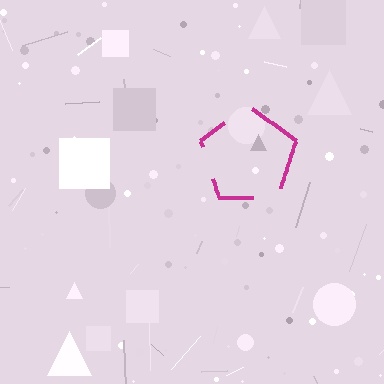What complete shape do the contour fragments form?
The contour fragments form a pentagon.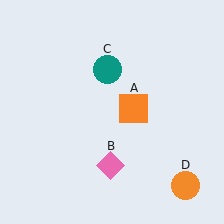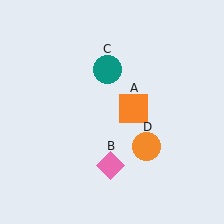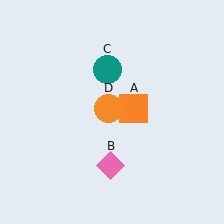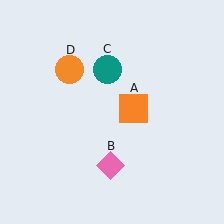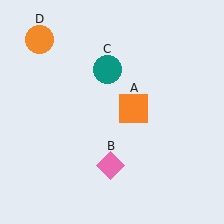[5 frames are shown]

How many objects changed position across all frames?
1 object changed position: orange circle (object D).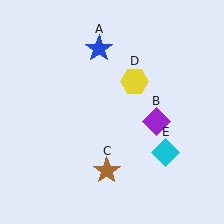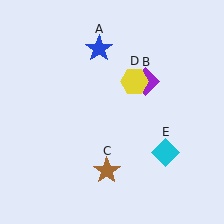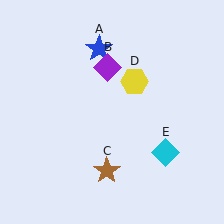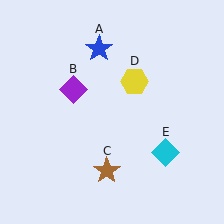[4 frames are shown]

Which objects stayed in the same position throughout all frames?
Blue star (object A) and brown star (object C) and yellow hexagon (object D) and cyan diamond (object E) remained stationary.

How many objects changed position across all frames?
1 object changed position: purple diamond (object B).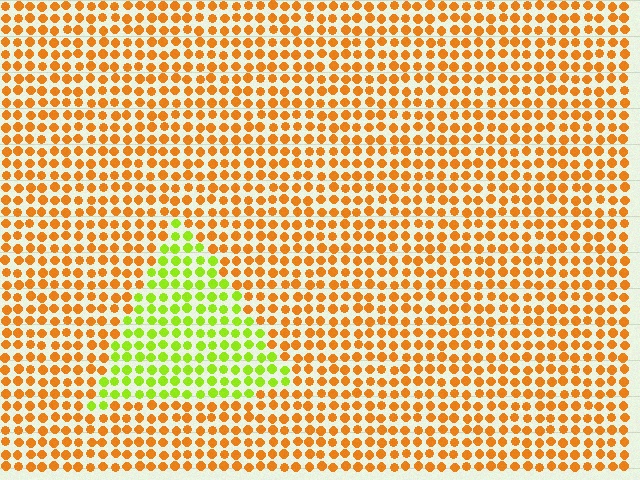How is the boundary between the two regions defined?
The boundary is defined purely by a slight shift in hue (about 56 degrees). Spacing, size, and orientation are identical on both sides.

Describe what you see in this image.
The image is filled with small orange elements in a uniform arrangement. A triangle-shaped region is visible where the elements are tinted to a slightly different hue, forming a subtle color boundary.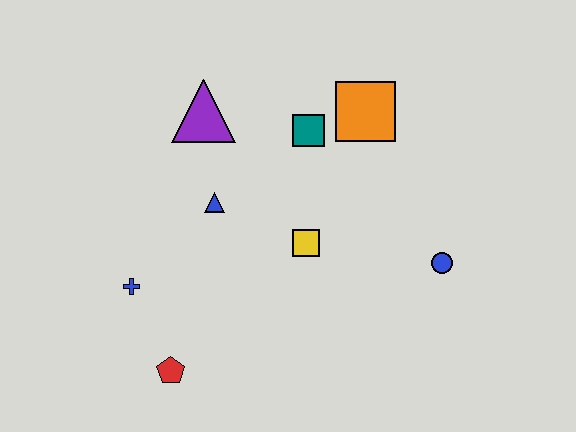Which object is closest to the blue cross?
The red pentagon is closest to the blue cross.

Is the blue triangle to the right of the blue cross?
Yes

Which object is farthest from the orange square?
The red pentagon is farthest from the orange square.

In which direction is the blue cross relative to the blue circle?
The blue cross is to the left of the blue circle.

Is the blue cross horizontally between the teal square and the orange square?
No